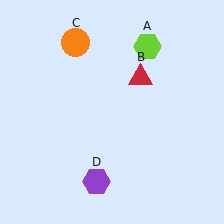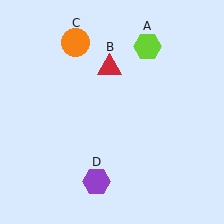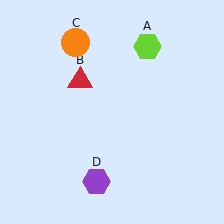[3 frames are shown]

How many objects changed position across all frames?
1 object changed position: red triangle (object B).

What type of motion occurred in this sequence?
The red triangle (object B) rotated counterclockwise around the center of the scene.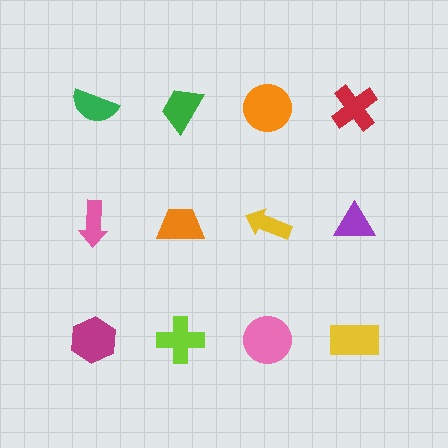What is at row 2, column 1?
A pink arrow.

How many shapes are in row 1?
4 shapes.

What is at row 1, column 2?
A green trapezoid.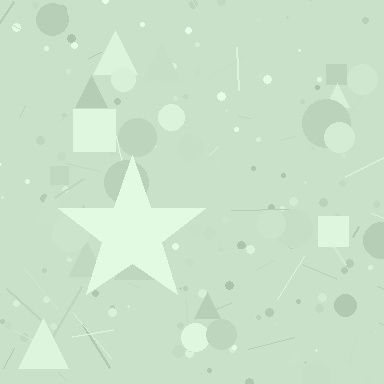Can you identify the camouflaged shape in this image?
The camouflaged shape is a star.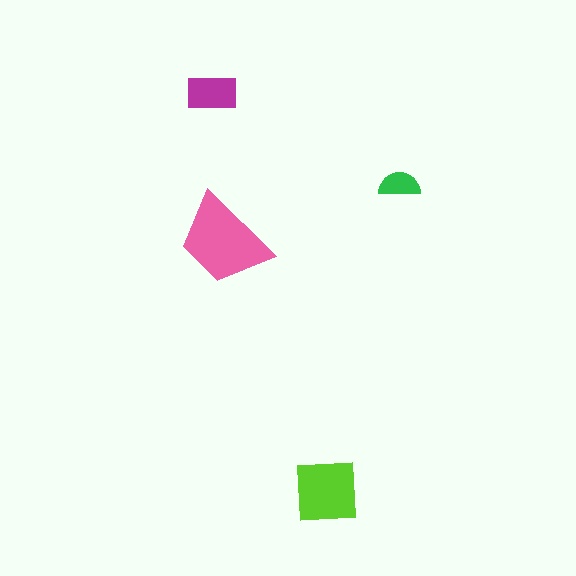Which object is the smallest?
The green semicircle.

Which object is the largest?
The pink trapezoid.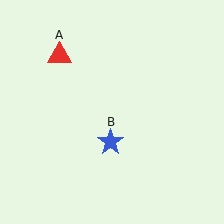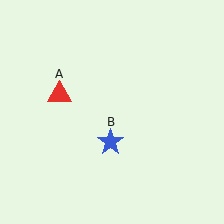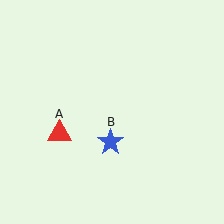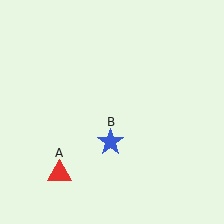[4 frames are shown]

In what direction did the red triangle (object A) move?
The red triangle (object A) moved down.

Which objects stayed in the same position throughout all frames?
Blue star (object B) remained stationary.